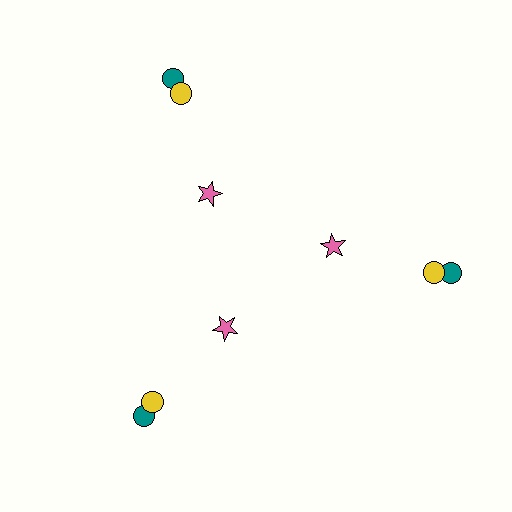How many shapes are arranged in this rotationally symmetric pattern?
There are 9 shapes, arranged in 3 groups of 3.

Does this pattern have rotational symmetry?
Yes, this pattern has 3-fold rotational symmetry. It looks the same after rotating 120 degrees around the center.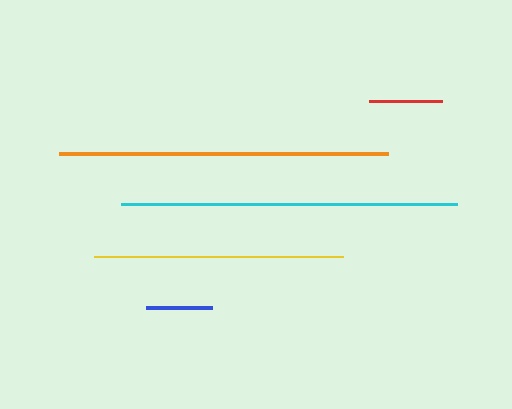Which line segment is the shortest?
The blue line is the shortest at approximately 66 pixels.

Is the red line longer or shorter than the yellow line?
The yellow line is longer than the red line.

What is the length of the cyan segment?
The cyan segment is approximately 336 pixels long.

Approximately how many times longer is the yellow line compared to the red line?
The yellow line is approximately 3.4 times the length of the red line.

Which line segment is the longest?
The cyan line is the longest at approximately 336 pixels.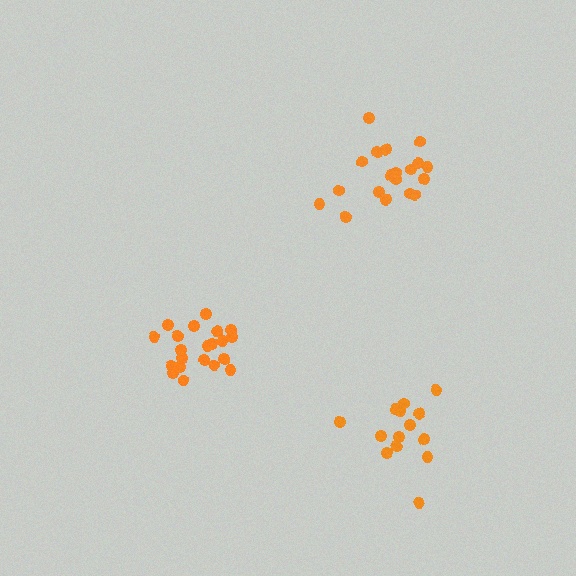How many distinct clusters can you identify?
There are 3 distinct clusters.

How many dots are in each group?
Group 1: 21 dots, Group 2: 20 dots, Group 3: 15 dots (56 total).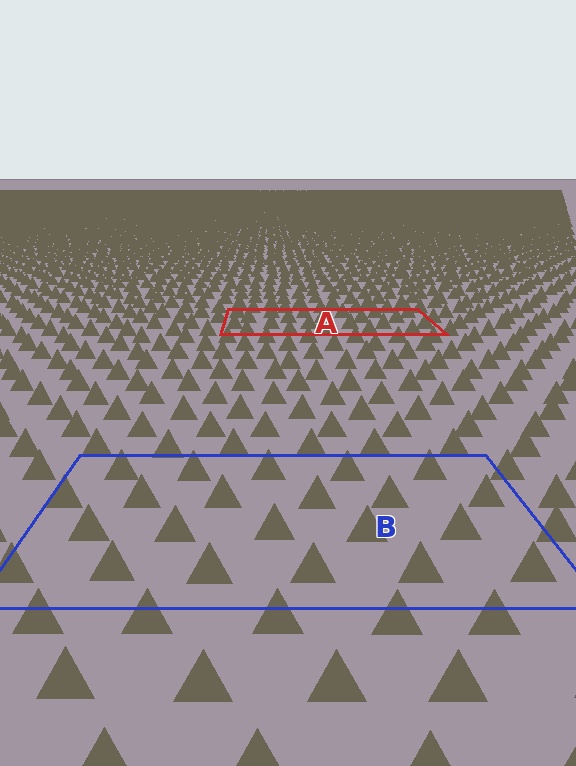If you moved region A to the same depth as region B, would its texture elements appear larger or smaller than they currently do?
They would appear larger. At a closer depth, the same texture elements are projected at a bigger on-screen size.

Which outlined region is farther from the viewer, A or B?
Region A is farther from the viewer — the texture elements inside it appear smaller and more densely packed.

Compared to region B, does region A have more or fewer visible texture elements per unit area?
Region A has more texture elements per unit area — they are packed more densely because it is farther away.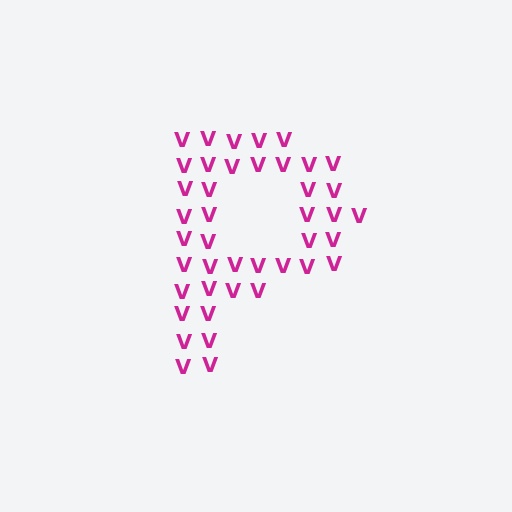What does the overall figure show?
The overall figure shows the letter P.